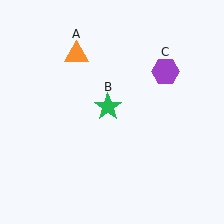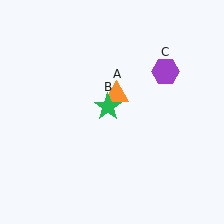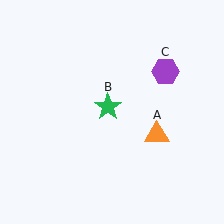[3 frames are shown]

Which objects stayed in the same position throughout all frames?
Green star (object B) and purple hexagon (object C) remained stationary.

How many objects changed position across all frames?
1 object changed position: orange triangle (object A).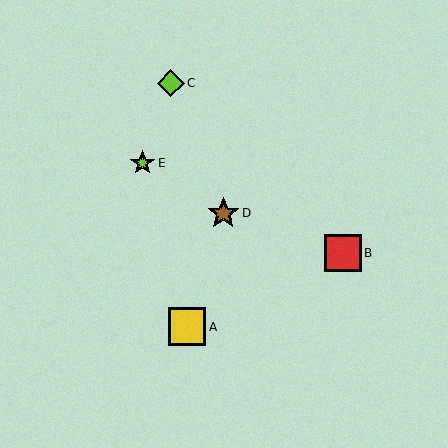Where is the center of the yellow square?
The center of the yellow square is at (187, 327).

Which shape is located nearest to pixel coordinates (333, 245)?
The red square (labeled B) at (343, 253) is nearest to that location.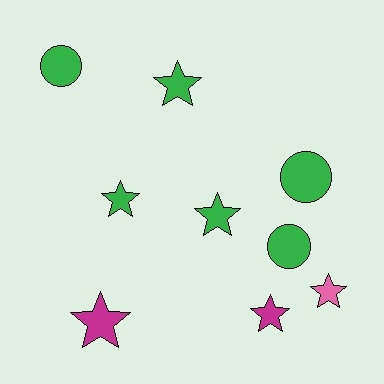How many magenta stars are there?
There are 2 magenta stars.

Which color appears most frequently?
Green, with 6 objects.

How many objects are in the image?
There are 9 objects.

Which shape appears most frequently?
Star, with 6 objects.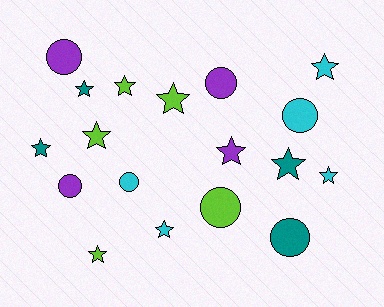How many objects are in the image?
There are 18 objects.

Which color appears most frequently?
Lime, with 5 objects.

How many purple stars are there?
There is 1 purple star.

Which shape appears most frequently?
Star, with 11 objects.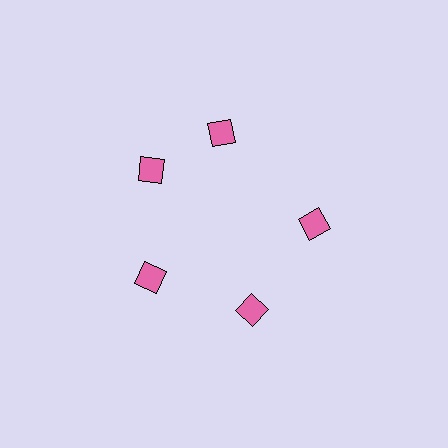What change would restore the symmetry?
The symmetry would be restored by rotating it back into even spacing with its neighbors so that all 5 squares sit at equal angles and equal distance from the center.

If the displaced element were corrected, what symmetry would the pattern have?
It would have 5-fold rotational symmetry — the pattern would map onto itself every 72 degrees.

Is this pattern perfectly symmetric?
No. The 5 pink squares are arranged in a ring, but one element near the 1 o'clock position is rotated out of alignment along the ring, breaking the 5-fold rotational symmetry.